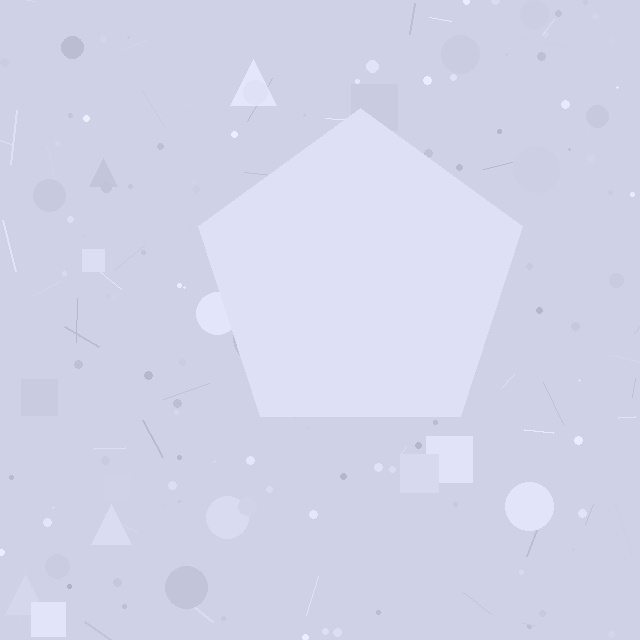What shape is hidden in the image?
A pentagon is hidden in the image.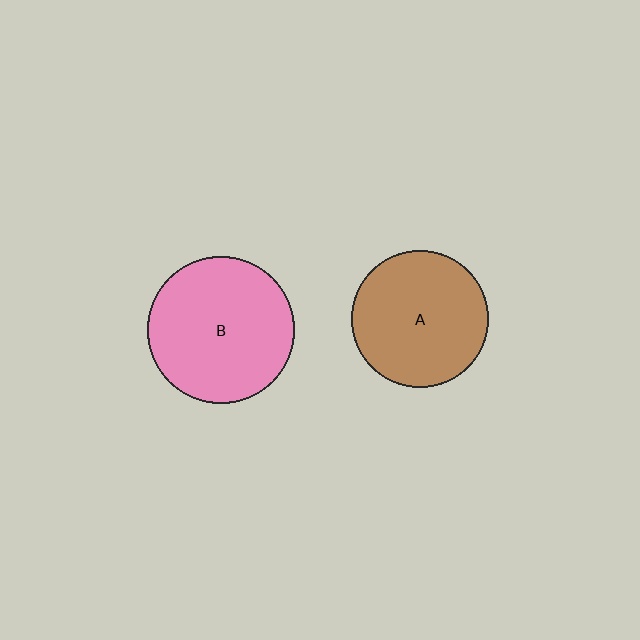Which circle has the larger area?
Circle B (pink).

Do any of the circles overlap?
No, none of the circles overlap.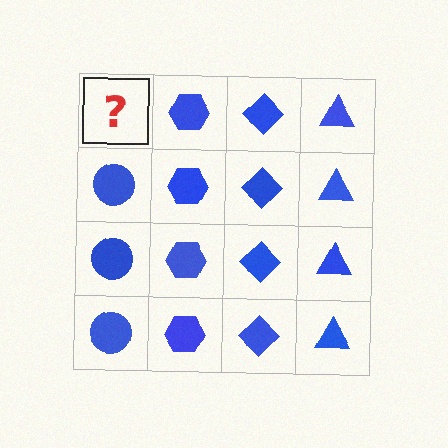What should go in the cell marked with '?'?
The missing cell should contain a blue circle.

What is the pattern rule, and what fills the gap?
The rule is that each column has a consistent shape. The gap should be filled with a blue circle.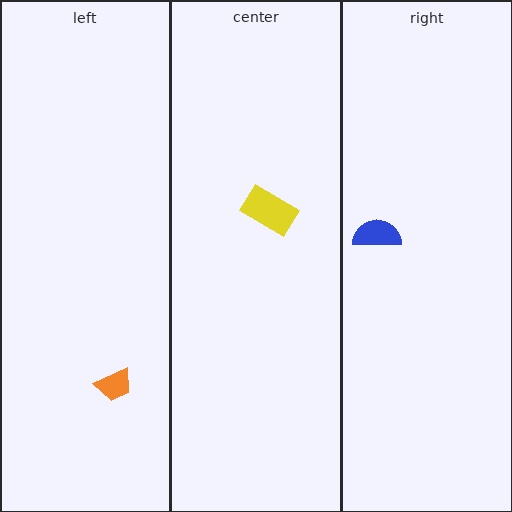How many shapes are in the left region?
1.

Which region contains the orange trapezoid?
The left region.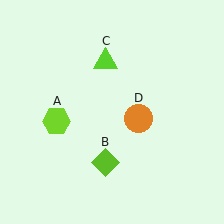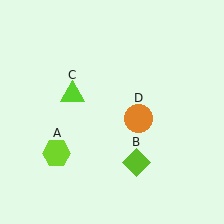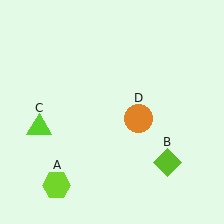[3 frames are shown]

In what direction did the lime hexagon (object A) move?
The lime hexagon (object A) moved down.